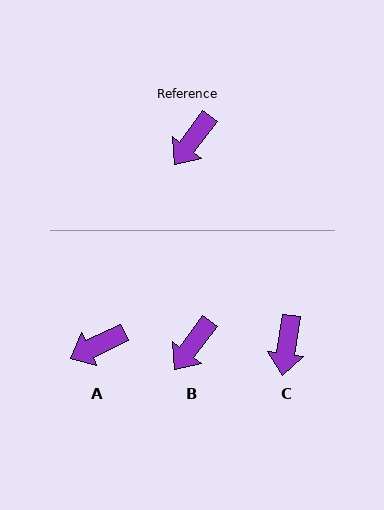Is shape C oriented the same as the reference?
No, it is off by about 28 degrees.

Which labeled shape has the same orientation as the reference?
B.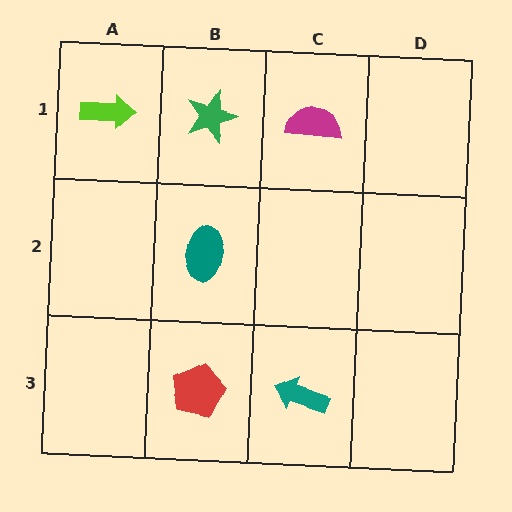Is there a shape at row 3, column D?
No, that cell is empty.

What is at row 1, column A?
A lime arrow.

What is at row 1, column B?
A green star.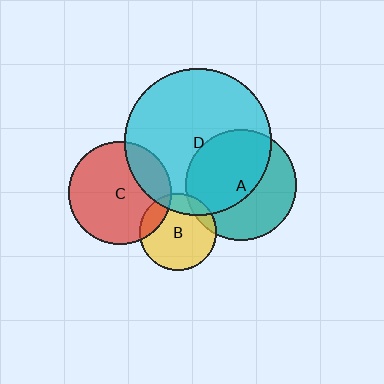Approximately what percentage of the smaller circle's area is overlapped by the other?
Approximately 20%.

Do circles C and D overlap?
Yes.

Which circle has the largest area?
Circle D (cyan).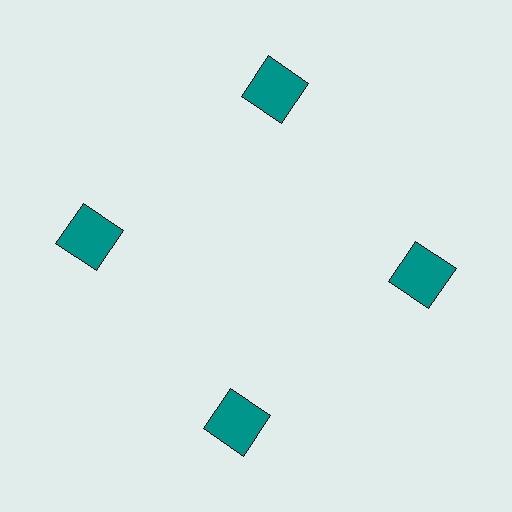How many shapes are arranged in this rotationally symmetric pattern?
There are 4 shapes, arranged in 4 groups of 1.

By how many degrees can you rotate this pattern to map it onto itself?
The pattern maps onto itself every 90 degrees of rotation.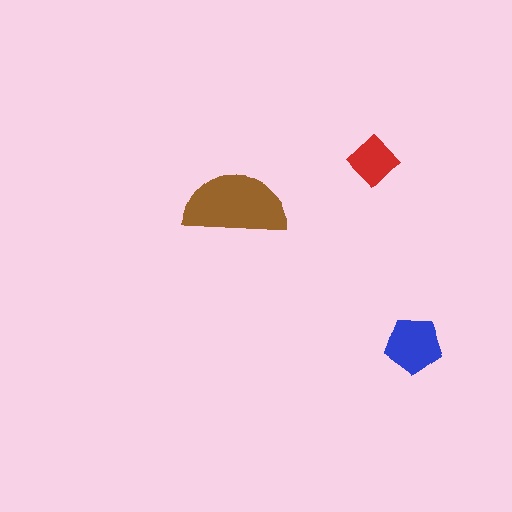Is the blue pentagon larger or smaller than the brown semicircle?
Smaller.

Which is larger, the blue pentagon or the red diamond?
The blue pentagon.